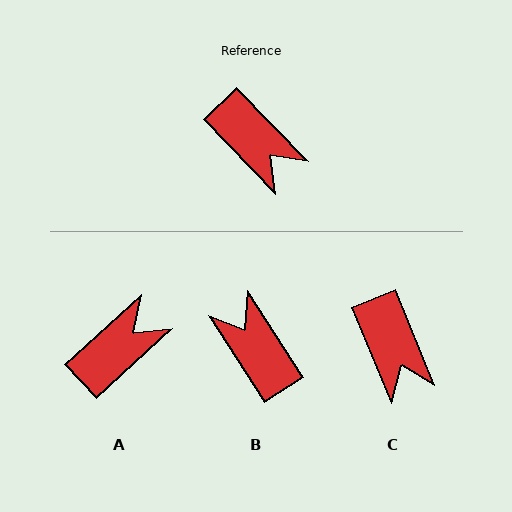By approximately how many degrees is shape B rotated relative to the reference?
Approximately 168 degrees counter-clockwise.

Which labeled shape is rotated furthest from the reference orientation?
B, about 168 degrees away.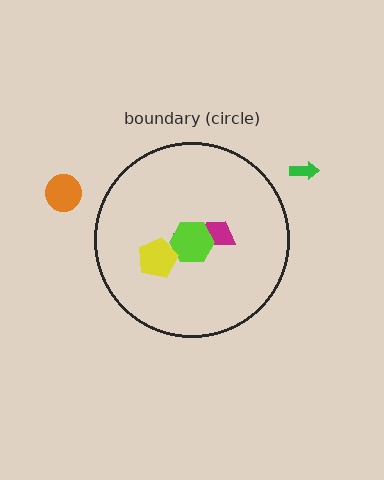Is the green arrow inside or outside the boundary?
Outside.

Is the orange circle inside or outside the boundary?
Outside.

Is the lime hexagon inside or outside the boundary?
Inside.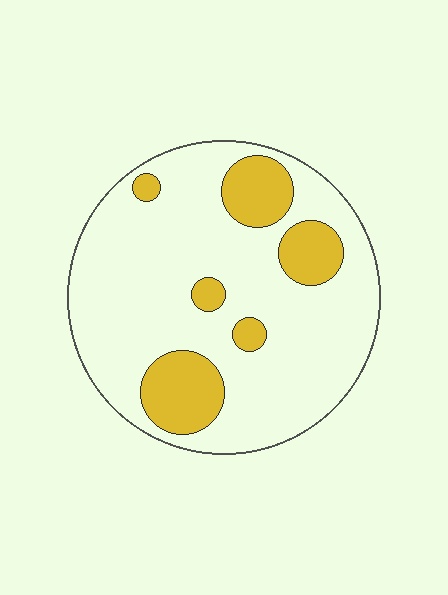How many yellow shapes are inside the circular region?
6.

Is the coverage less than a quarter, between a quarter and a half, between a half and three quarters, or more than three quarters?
Less than a quarter.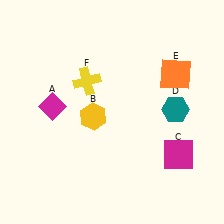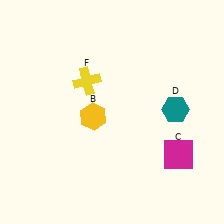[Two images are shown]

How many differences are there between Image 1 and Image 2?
There are 2 differences between the two images.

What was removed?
The magenta diamond (A), the orange square (E) were removed in Image 2.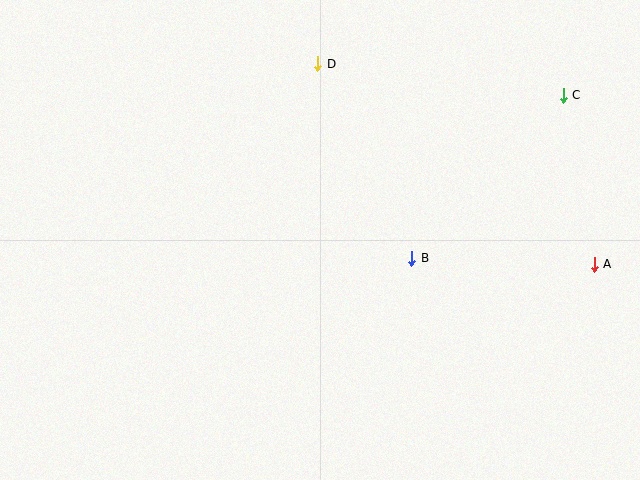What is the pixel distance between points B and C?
The distance between B and C is 223 pixels.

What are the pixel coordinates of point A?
Point A is at (594, 265).